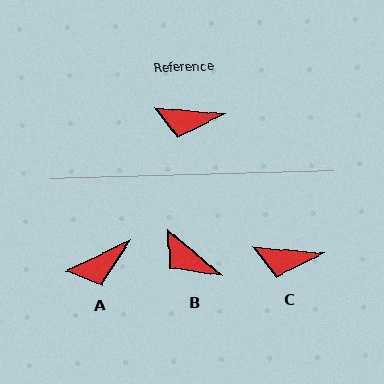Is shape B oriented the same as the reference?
No, it is off by about 36 degrees.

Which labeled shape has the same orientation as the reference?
C.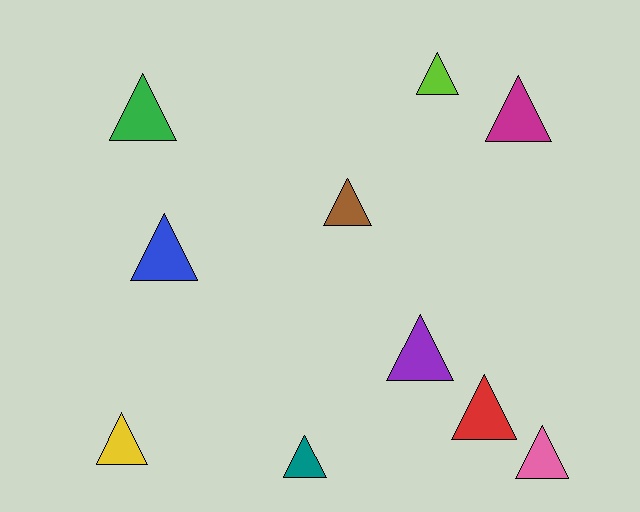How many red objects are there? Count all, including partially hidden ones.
There is 1 red object.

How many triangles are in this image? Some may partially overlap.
There are 10 triangles.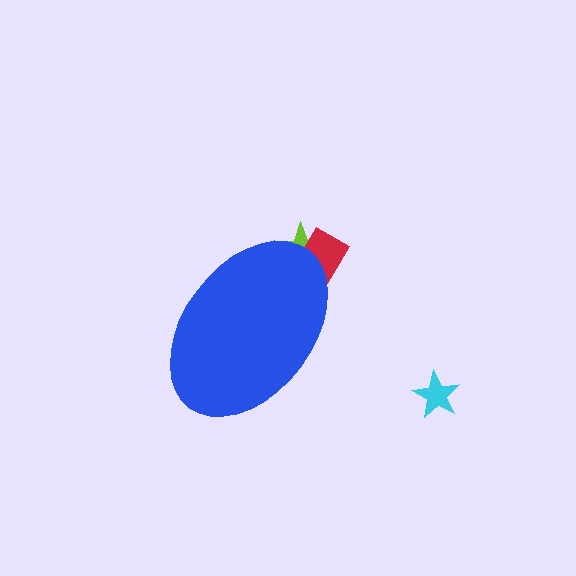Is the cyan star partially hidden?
No, the cyan star is fully visible.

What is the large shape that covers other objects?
A blue ellipse.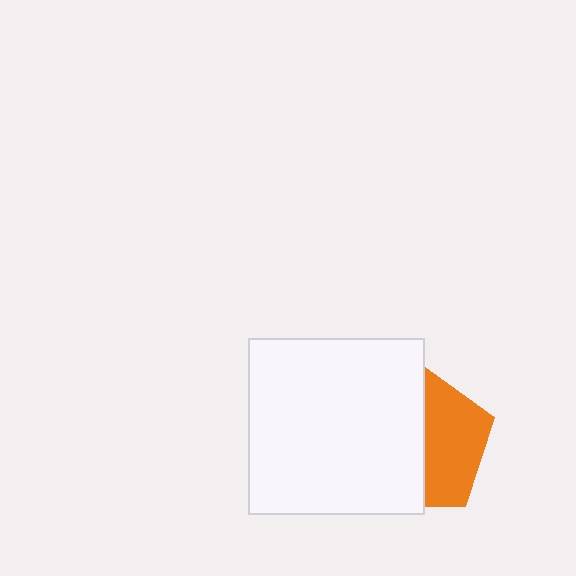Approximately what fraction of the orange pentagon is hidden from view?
Roughly 56% of the orange pentagon is hidden behind the white square.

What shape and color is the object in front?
The object in front is a white square.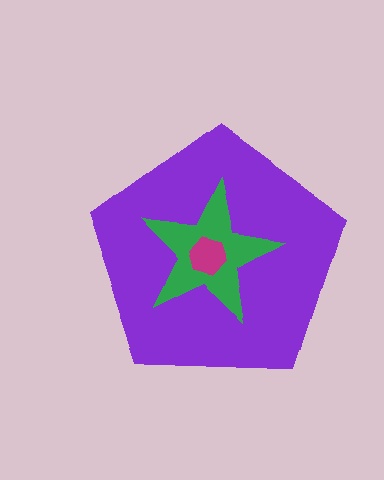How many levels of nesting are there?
3.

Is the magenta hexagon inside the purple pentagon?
Yes.